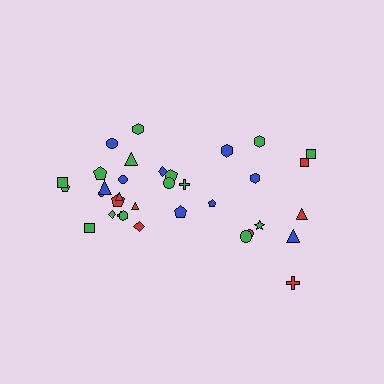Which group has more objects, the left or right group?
The left group.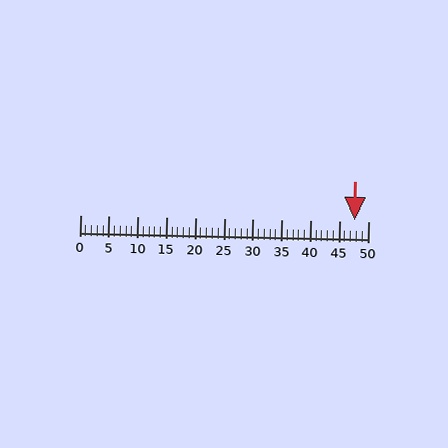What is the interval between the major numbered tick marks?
The major tick marks are spaced 5 units apart.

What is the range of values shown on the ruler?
The ruler shows values from 0 to 50.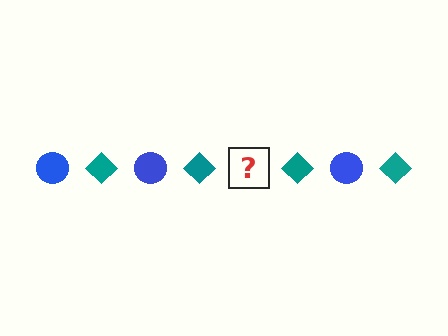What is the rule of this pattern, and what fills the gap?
The rule is that the pattern alternates between blue circle and teal diamond. The gap should be filled with a blue circle.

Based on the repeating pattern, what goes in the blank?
The blank should be a blue circle.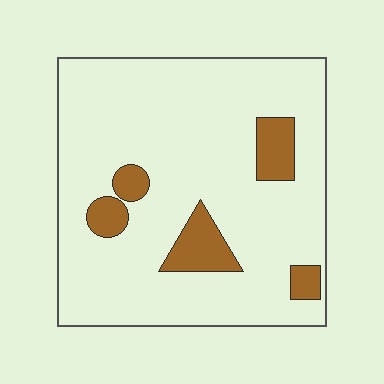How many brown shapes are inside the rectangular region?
5.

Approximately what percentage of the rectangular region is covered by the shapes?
Approximately 15%.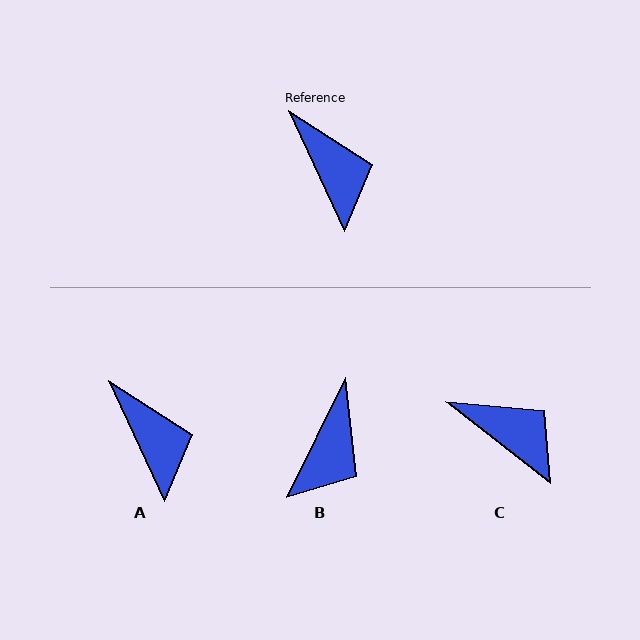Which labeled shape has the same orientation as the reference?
A.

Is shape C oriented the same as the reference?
No, it is off by about 27 degrees.